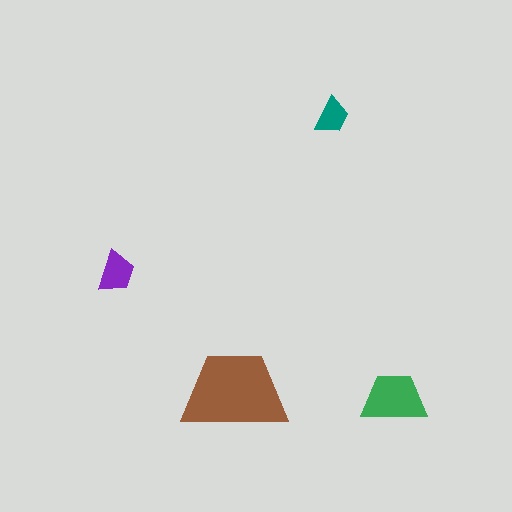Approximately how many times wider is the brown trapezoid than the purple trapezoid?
About 2.5 times wider.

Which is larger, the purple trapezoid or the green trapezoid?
The green one.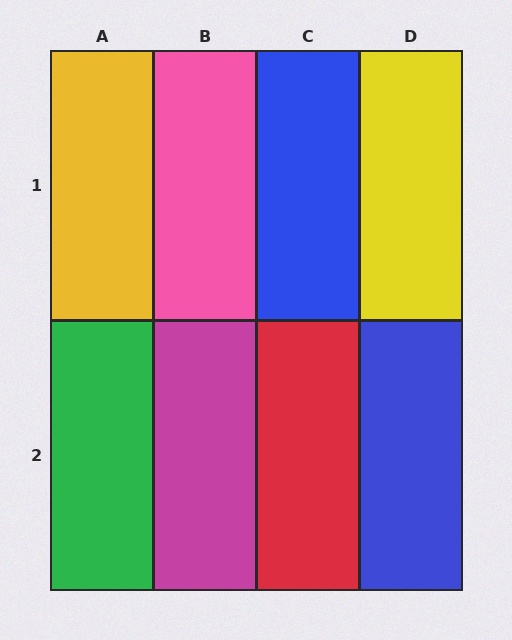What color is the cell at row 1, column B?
Pink.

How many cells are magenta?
1 cell is magenta.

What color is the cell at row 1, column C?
Blue.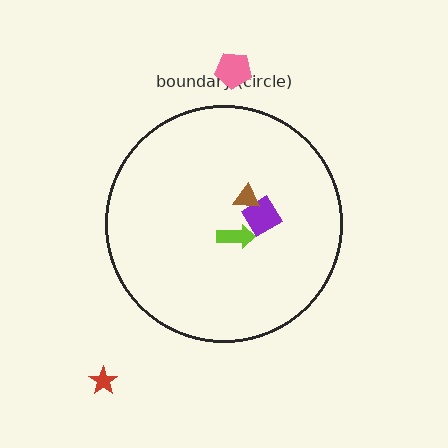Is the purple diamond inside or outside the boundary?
Inside.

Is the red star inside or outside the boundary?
Outside.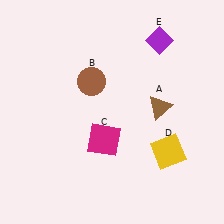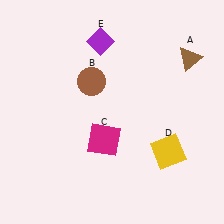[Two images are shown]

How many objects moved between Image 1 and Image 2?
2 objects moved between the two images.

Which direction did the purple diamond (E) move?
The purple diamond (E) moved left.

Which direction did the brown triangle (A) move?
The brown triangle (A) moved up.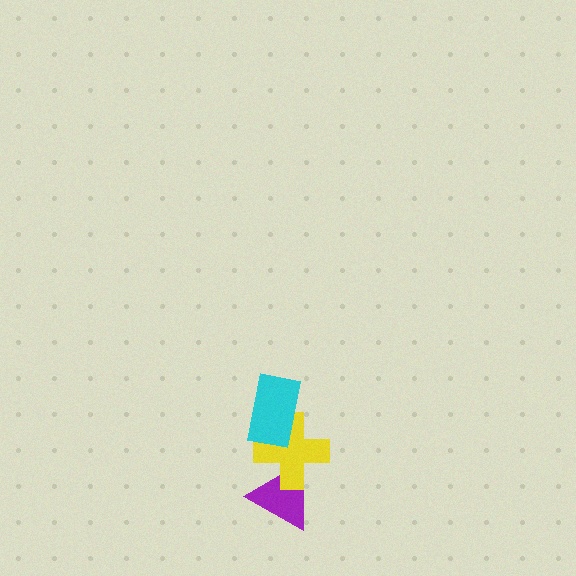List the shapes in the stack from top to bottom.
From top to bottom: the cyan rectangle, the yellow cross, the purple triangle.